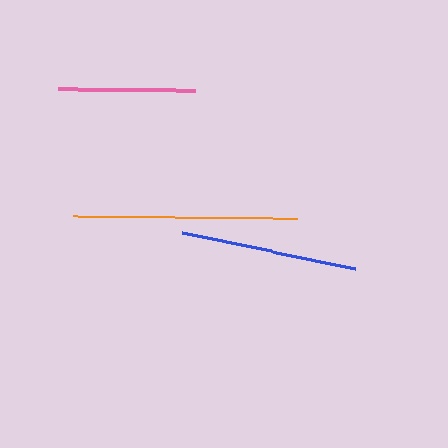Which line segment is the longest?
The orange line is the longest at approximately 224 pixels.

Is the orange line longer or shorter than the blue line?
The orange line is longer than the blue line.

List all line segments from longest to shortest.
From longest to shortest: orange, blue, pink.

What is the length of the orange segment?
The orange segment is approximately 224 pixels long.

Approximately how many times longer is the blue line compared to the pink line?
The blue line is approximately 1.3 times the length of the pink line.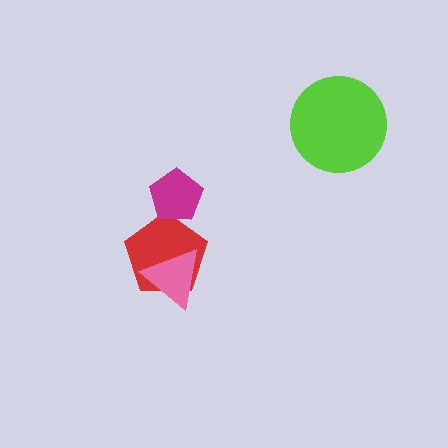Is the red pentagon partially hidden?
Yes, it is partially covered by another shape.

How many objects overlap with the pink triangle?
1 object overlaps with the pink triangle.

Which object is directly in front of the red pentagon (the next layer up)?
The pink triangle is directly in front of the red pentagon.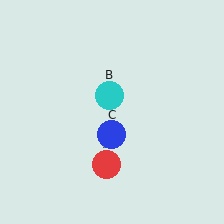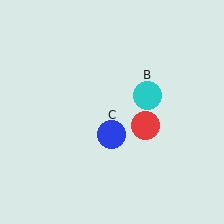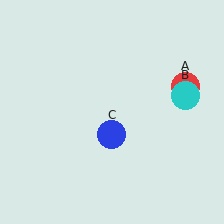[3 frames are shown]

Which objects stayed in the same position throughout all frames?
Blue circle (object C) remained stationary.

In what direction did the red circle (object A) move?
The red circle (object A) moved up and to the right.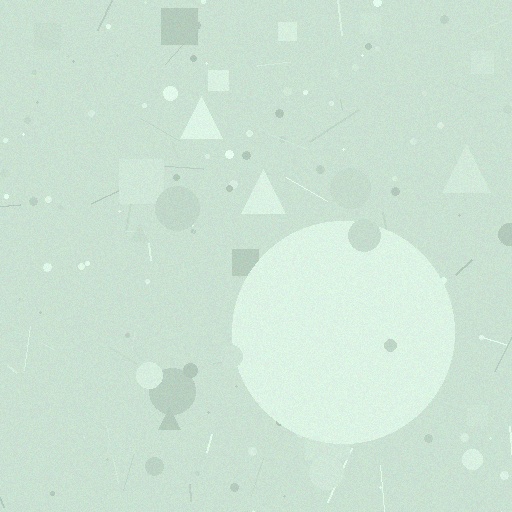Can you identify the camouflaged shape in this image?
The camouflaged shape is a circle.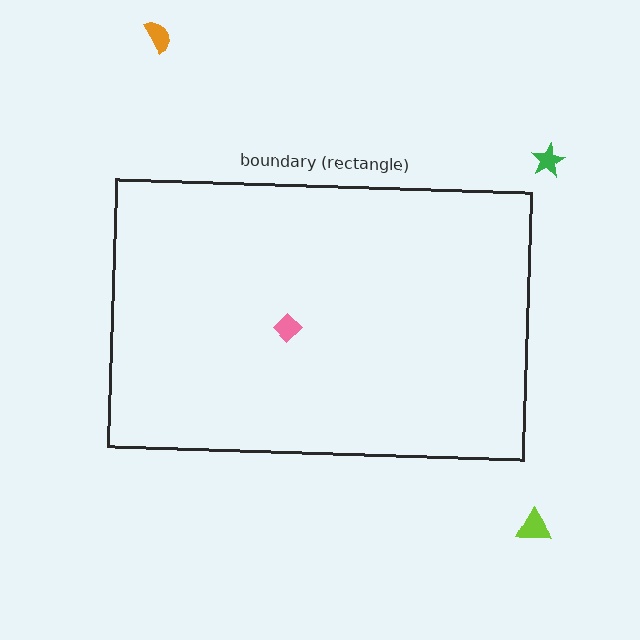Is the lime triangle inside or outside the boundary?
Outside.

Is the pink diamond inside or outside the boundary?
Inside.